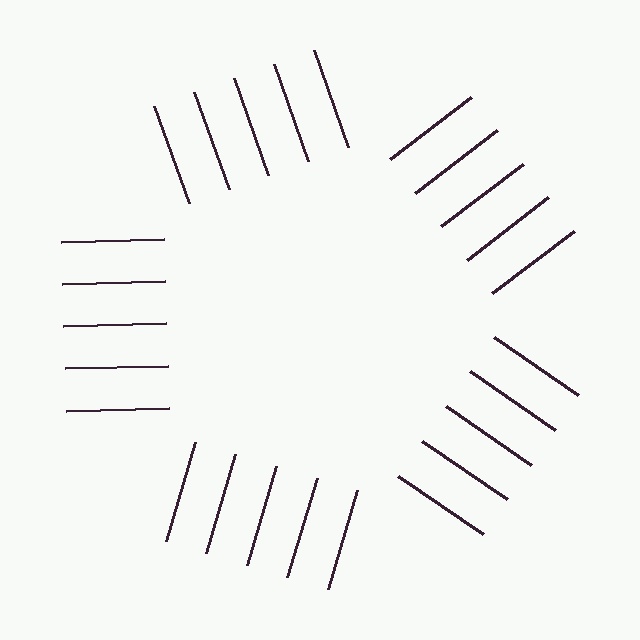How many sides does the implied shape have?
5 sides — the line-ends trace a pentagon.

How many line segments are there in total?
25 — 5 along each of the 5 edges.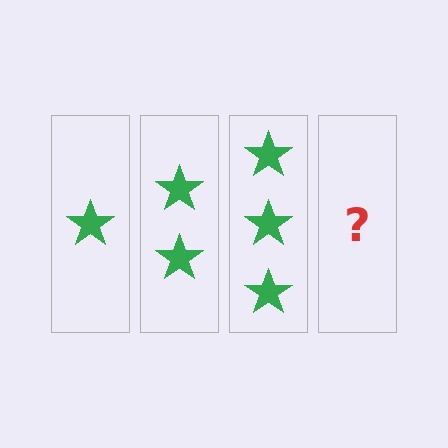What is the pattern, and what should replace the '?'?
The pattern is that each step adds one more star. The '?' should be 4 stars.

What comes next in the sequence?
The next element should be 4 stars.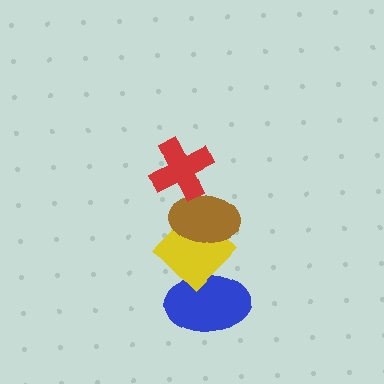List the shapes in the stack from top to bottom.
From top to bottom: the red cross, the brown ellipse, the yellow diamond, the blue ellipse.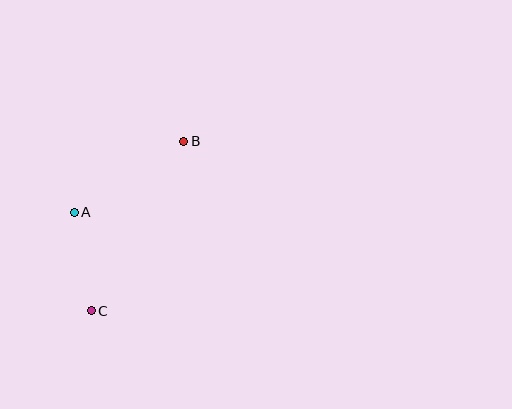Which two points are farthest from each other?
Points B and C are farthest from each other.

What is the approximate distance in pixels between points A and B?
The distance between A and B is approximately 130 pixels.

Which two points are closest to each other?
Points A and C are closest to each other.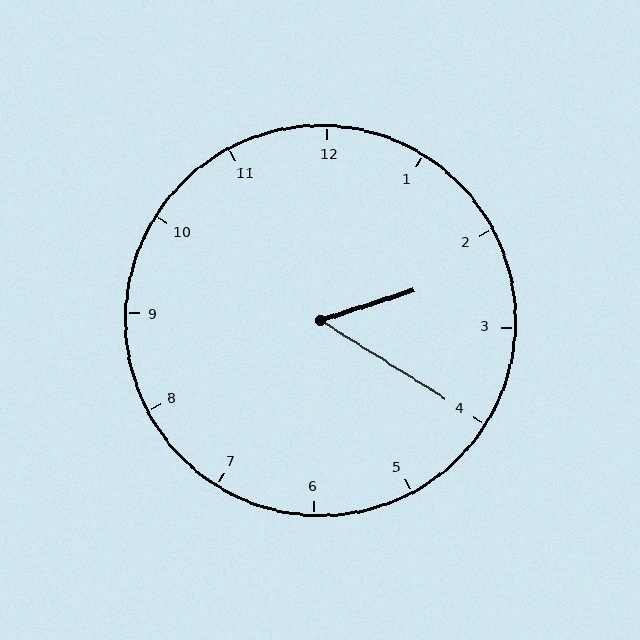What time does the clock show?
2:20.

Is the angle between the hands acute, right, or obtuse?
It is acute.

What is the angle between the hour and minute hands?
Approximately 50 degrees.